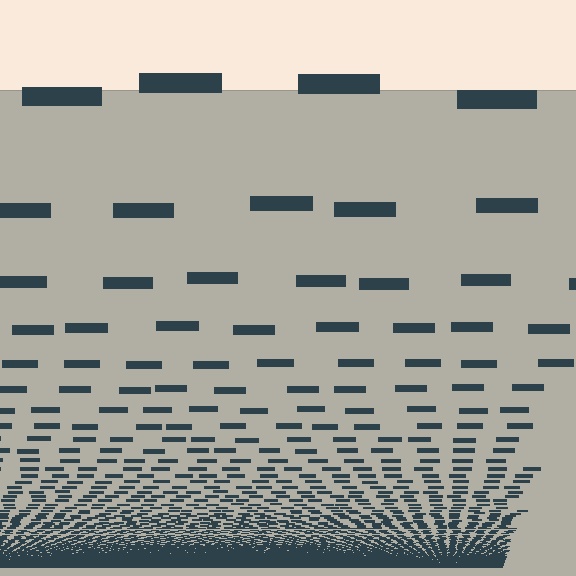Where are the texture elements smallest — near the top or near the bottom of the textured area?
Near the bottom.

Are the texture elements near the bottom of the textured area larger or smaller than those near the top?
Smaller. The gradient is inverted — elements near the bottom are smaller and denser.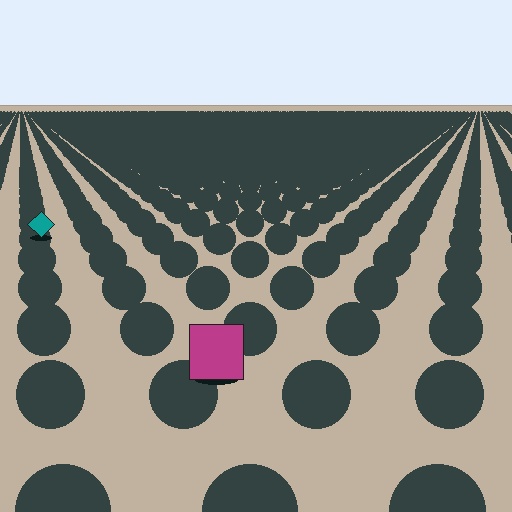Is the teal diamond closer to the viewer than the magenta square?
No. The magenta square is closer — you can tell from the texture gradient: the ground texture is coarser near it.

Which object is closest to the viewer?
The magenta square is closest. The texture marks near it are larger and more spread out.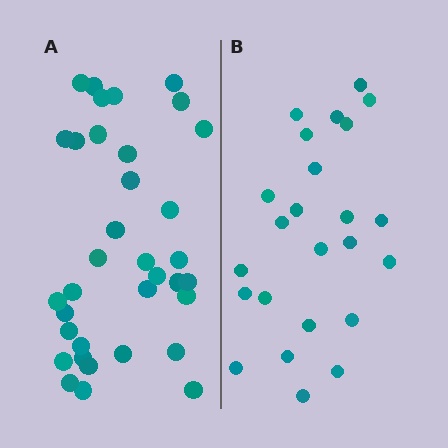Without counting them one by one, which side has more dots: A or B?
Region A (the left region) has more dots.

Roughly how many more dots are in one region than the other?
Region A has roughly 12 or so more dots than region B.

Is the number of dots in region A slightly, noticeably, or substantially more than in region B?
Region A has substantially more. The ratio is roughly 1.5 to 1.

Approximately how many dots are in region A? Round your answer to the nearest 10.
About 40 dots. (The exact count is 35, which rounds to 40.)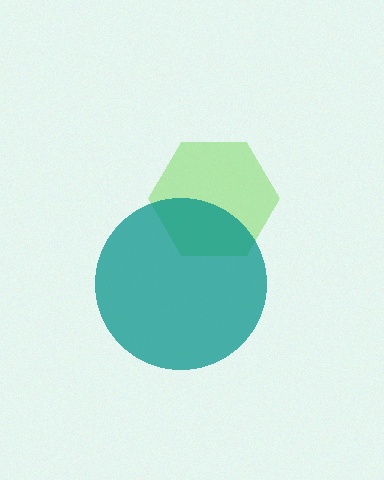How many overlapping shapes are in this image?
There are 2 overlapping shapes in the image.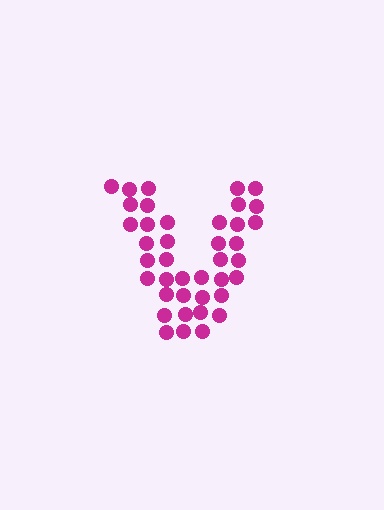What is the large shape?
The large shape is the letter V.